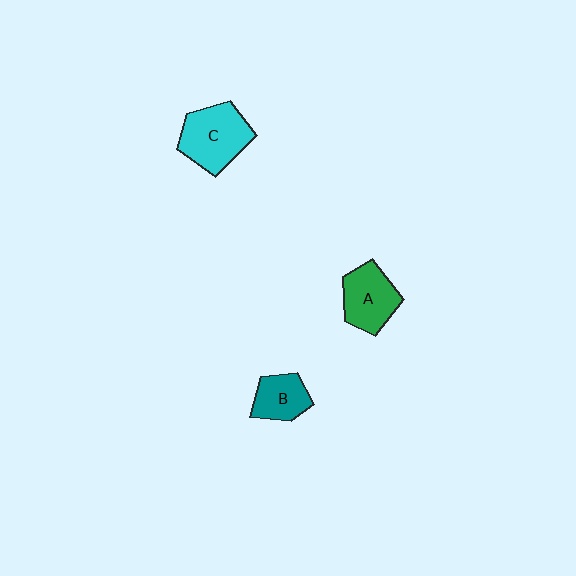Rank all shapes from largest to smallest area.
From largest to smallest: C (cyan), A (green), B (teal).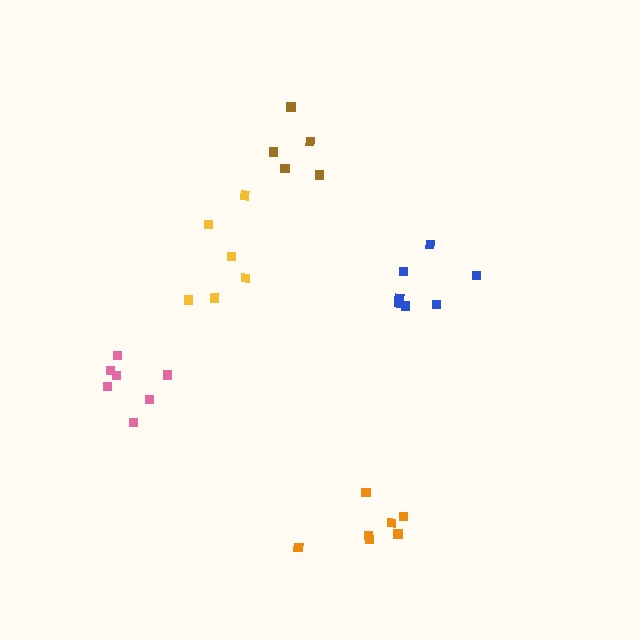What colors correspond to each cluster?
The clusters are colored: yellow, blue, orange, brown, pink.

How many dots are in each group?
Group 1: 6 dots, Group 2: 7 dots, Group 3: 7 dots, Group 4: 5 dots, Group 5: 7 dots (32 total).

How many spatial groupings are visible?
There are 5 spatial groupings.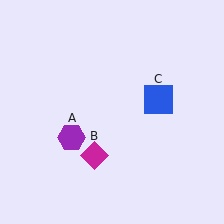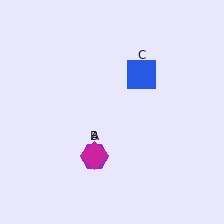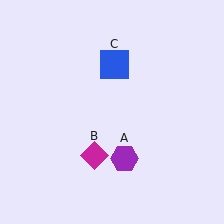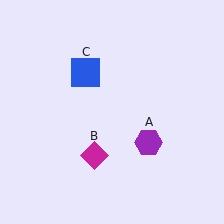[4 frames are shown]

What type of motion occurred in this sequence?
The purple hexagon (object A), blue square (object C) rotated counterclockwise around the center of the scene.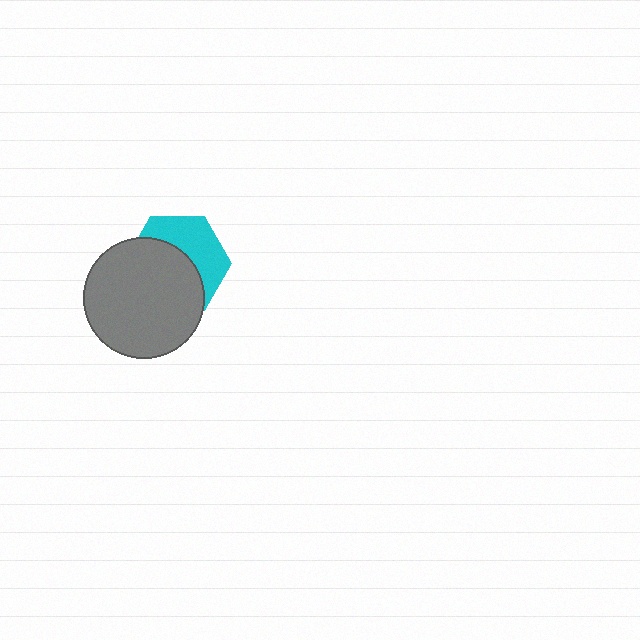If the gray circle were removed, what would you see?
You would see the complete cyan hexagon.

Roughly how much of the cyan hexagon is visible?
A small part of it is visible (roughly 43%).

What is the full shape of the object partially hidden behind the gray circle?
The partially hidden object is a cyan hexagon.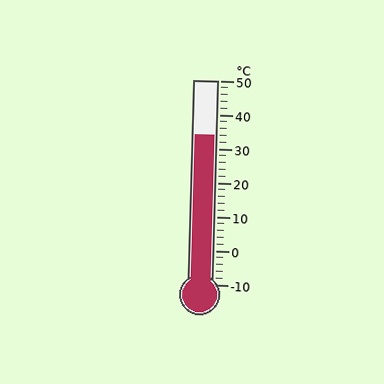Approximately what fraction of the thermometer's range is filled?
The thermometer is filled to approximately 75% of its range.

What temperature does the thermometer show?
The thermometer shows approximately 34°C.